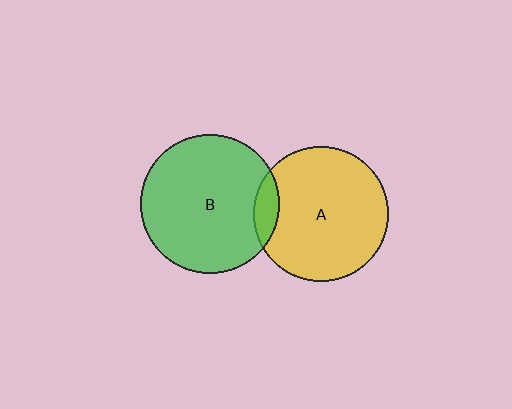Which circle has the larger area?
Circle B (green).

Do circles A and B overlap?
Yes.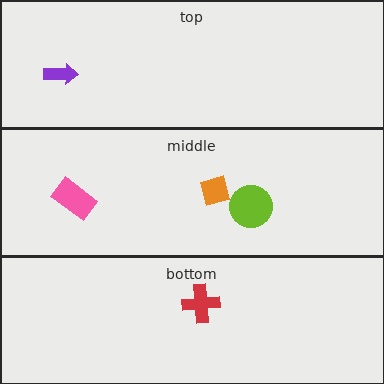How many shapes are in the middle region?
3.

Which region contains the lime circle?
The middle region.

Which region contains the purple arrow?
The top region.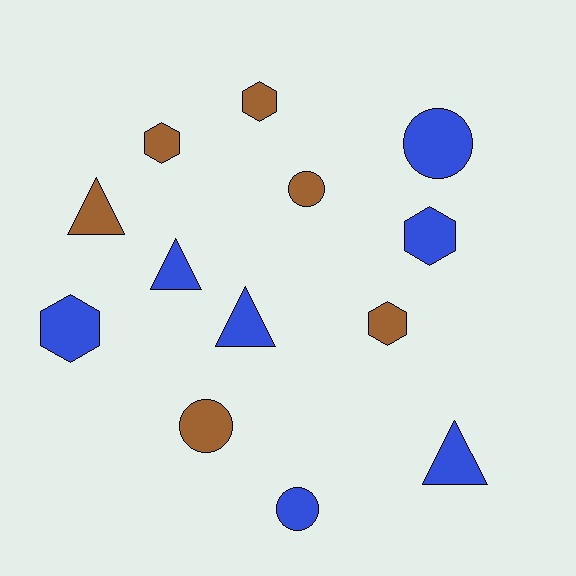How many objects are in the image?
There are 13 objects.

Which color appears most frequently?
Blue, with 7 objects.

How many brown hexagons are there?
There are 3 brown hexagons.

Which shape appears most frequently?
Hexagon, with 5 objects.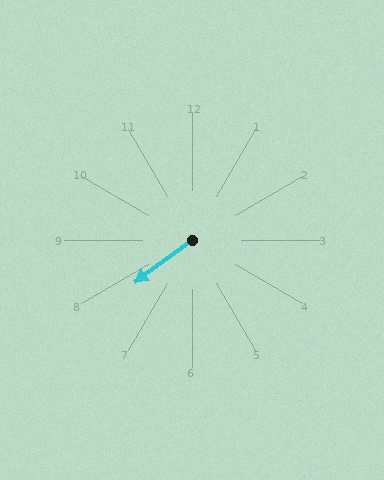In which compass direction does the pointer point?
Southwest.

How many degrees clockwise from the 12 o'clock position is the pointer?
Approximately 234 degrees.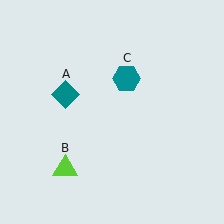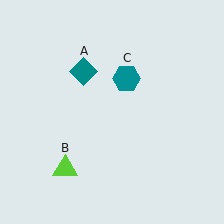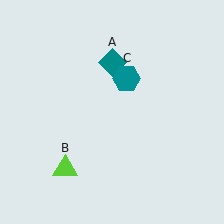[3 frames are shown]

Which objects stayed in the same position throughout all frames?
Lime triangle (object B) and teal hexagon (object C) remained stationary.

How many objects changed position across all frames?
1 object changed position: teal diamond (object A).